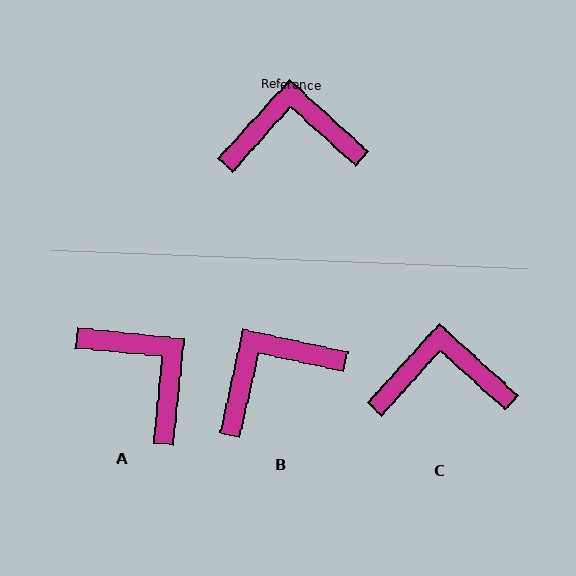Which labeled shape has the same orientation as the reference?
C.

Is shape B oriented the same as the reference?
No, it is off by about 30 degrees.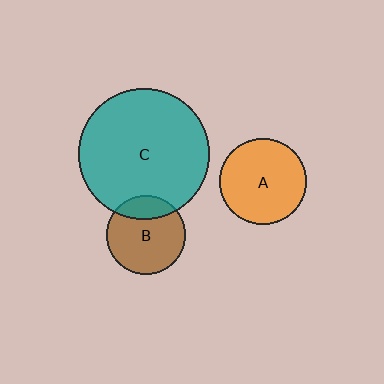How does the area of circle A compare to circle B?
Approximately 1.2 times.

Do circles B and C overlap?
Yes.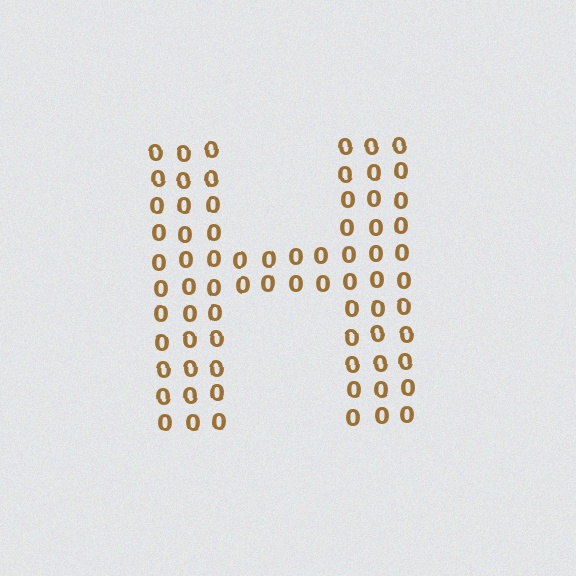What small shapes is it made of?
It is made of small digit 0's.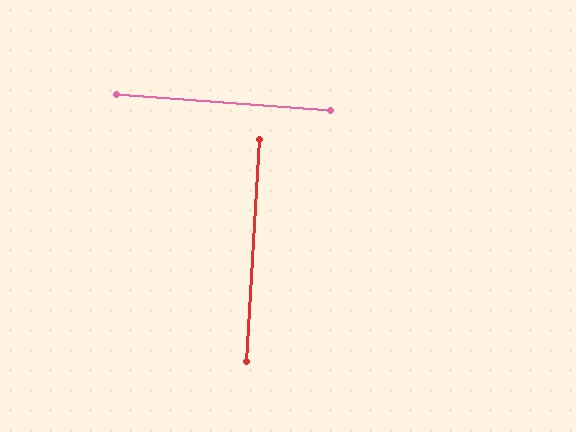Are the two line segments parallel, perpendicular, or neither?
Perpendicular — they meet at approximately 89°.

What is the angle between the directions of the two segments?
Approximately 89 degrees.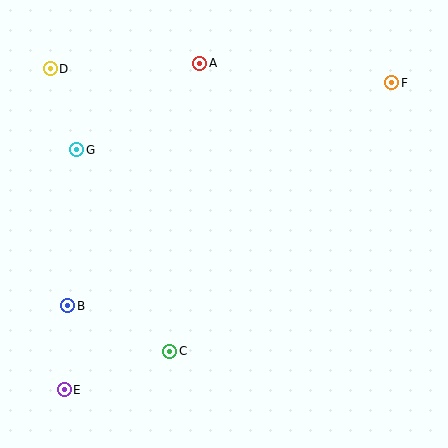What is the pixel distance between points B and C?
The distance between B and C is 112 pixels.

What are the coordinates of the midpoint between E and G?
The midpoint between E and G is at (71, 270).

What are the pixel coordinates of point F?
Point F is at (392, 83).